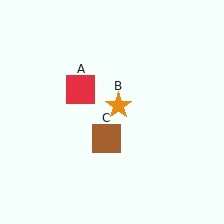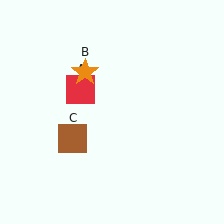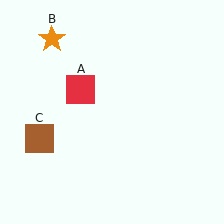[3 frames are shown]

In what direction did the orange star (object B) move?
The orange star (object B) moved up and to the left.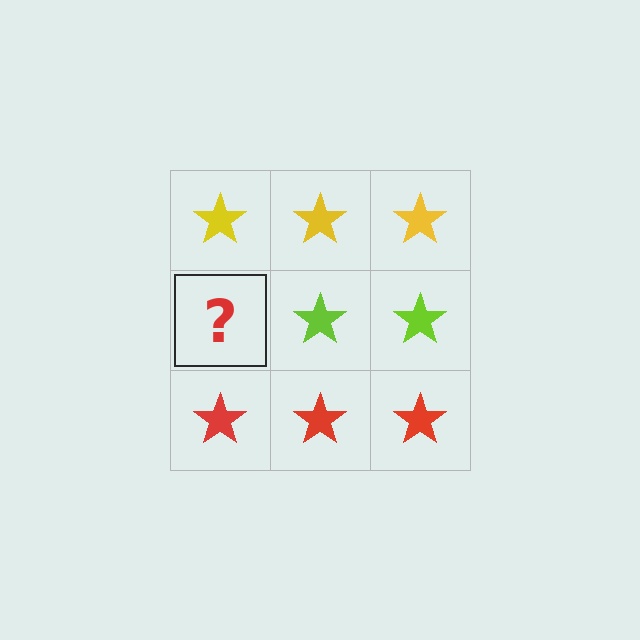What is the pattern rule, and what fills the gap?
The rule is that each row has a consistent color. The gap should be filled with a lime star.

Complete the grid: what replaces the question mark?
The question mark should be replaced with a lime star.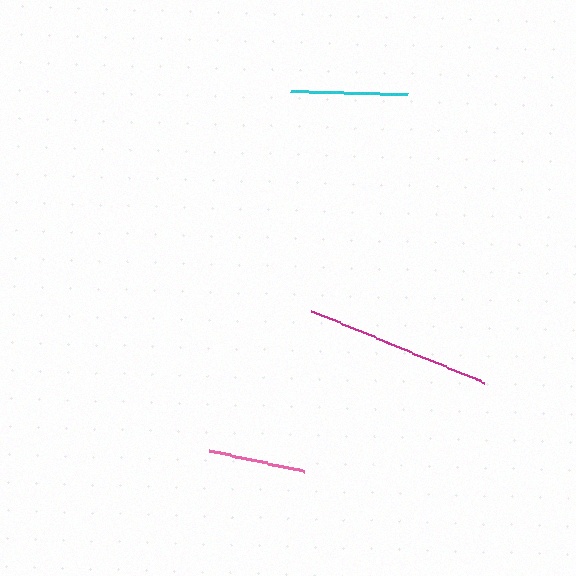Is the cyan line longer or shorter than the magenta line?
The magenta line is longer than the cyan line.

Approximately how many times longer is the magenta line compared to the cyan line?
The magenta line is approximately 1.6 times the length of the cyan line.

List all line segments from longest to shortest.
From longest to shortest: magenta, cyan, pink.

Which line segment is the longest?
The magenta line is the longest at approximately 187 pixels.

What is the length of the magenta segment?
The magenta segment is approximately 187 pixels long.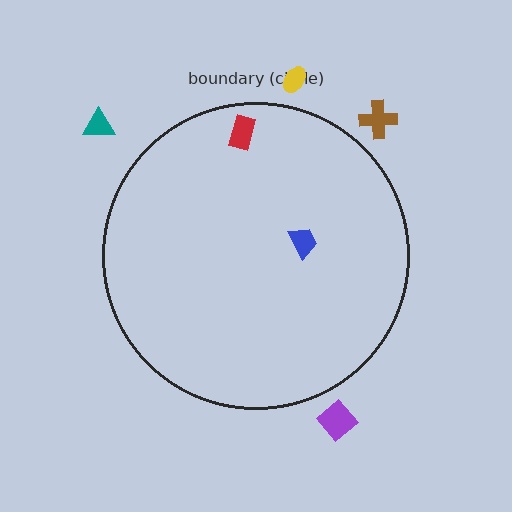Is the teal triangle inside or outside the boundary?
Outside.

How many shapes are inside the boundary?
2 inside, 4 outside.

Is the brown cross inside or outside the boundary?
Outside.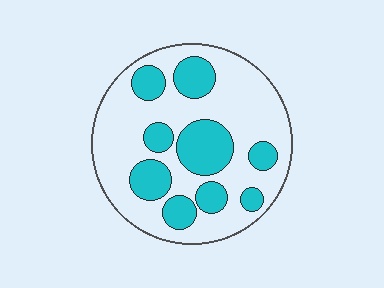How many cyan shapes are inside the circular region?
9.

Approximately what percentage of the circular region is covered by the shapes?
Approximately 30%.